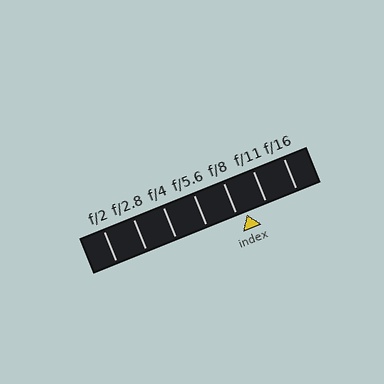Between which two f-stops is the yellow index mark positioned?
The index mark is between f/8 and f/11.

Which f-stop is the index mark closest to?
The index mark is closest to f/8.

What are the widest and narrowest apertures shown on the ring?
The widest aperture shown is f/2 and the narrowest is f/16.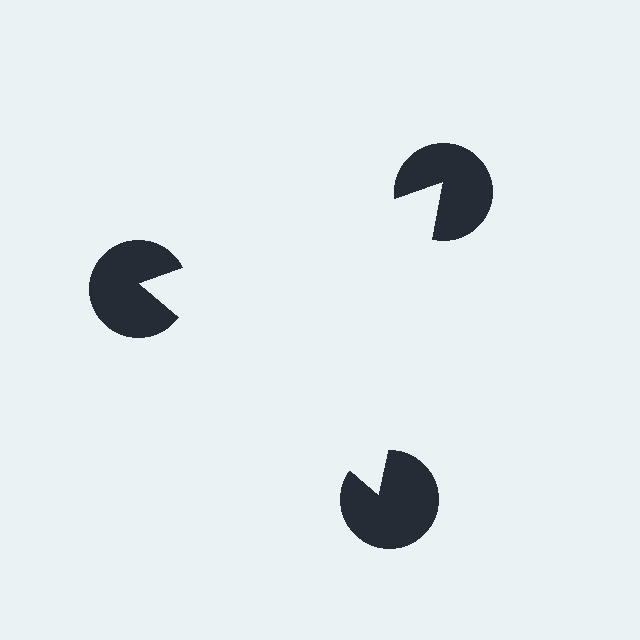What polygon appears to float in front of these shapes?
An illusory triangle — its edges are inferred from the aligned wedge cuts in the pac-man discs, not physically drawn.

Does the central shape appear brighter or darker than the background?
It typically appears slightly brighter than the background, even though no actual brightness change is drawn.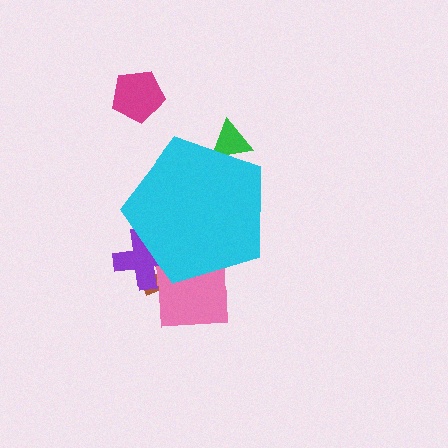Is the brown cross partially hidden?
Yes, the brown cross is partially hidden behind the cyan pentagon.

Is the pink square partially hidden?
Yes, the pink square is partially hidden behind the cyan pentagon.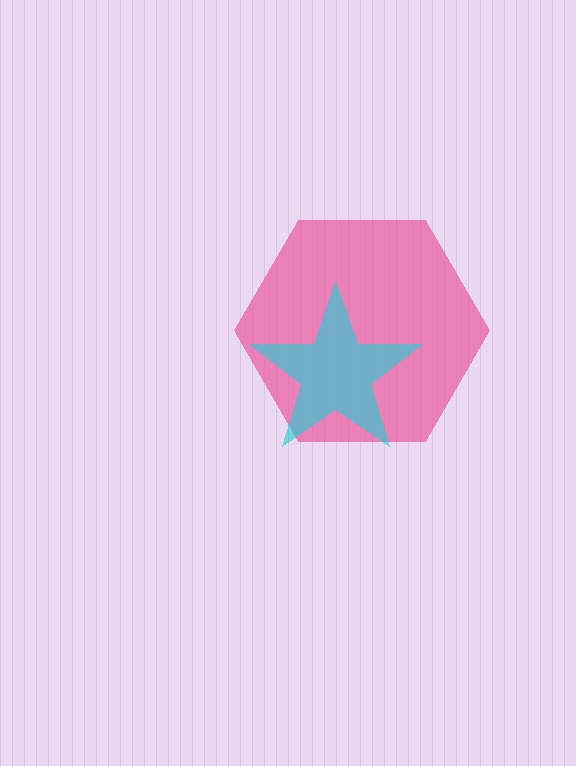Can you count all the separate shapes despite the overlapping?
Yes, there are 2 separate shapes.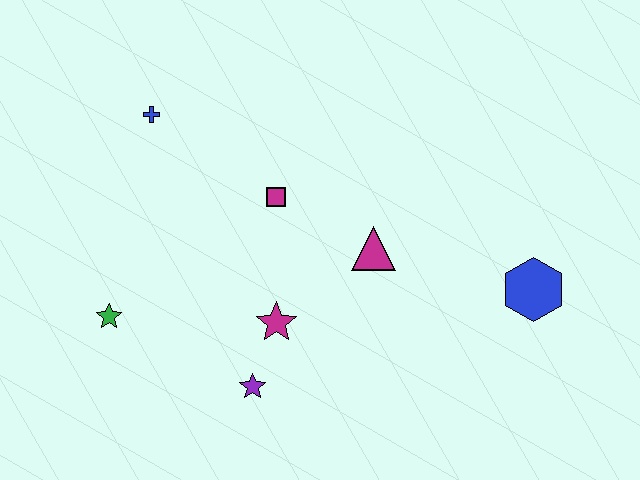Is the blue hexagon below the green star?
No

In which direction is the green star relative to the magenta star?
The green star is to the left of the magenta star.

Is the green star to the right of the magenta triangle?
No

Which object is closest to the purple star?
The magenta star is closest to the purple star.